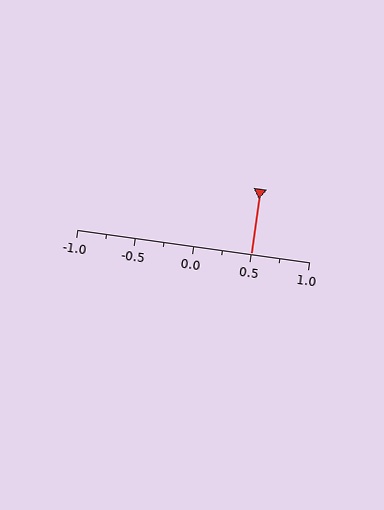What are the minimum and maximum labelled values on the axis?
The axis runs from -1.0 to 1.0.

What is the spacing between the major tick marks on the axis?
The major ticks are spaced 0.5 apart.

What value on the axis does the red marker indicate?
The marker indicates approximately 0.5.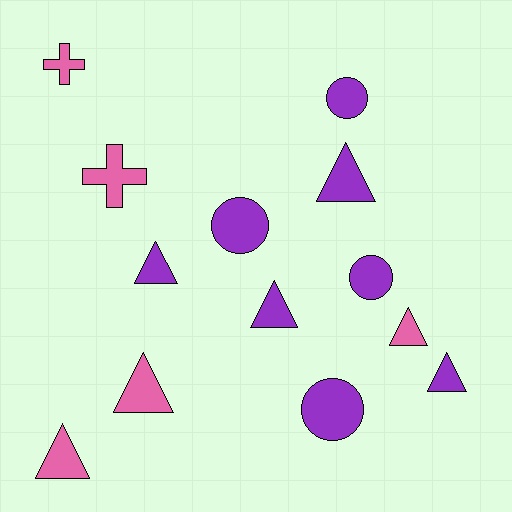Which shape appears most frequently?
Triangle, with 7 objects.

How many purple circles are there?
There are 4 purple circles.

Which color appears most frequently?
Purple, with 8 objects.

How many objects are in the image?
There are 13 objects.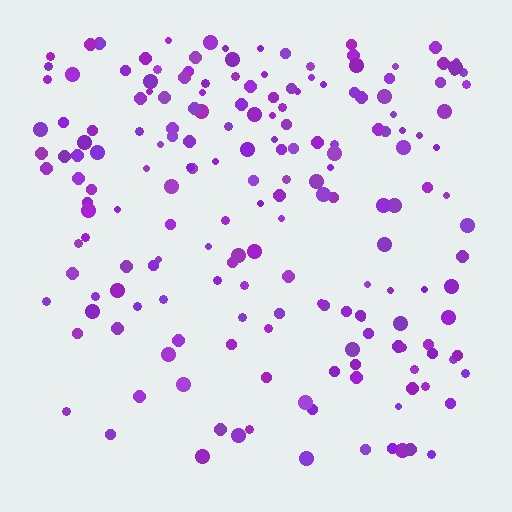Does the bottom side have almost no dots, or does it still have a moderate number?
Still a moderate number, just noticeably fewer than the top.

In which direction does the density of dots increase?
From bottom to top, with the top side densest.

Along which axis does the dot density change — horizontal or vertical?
Vertical.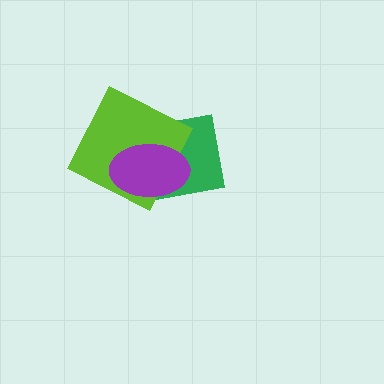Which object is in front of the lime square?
The purple ellipse is in front of the lime square.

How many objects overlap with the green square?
2 objects overlap with the green square.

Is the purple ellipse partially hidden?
No, no other shape covers it.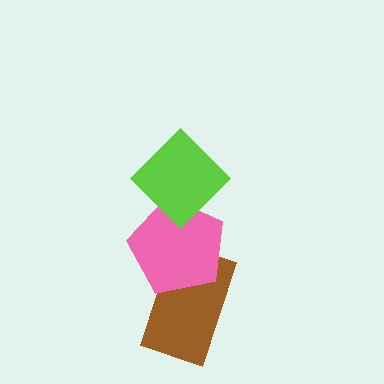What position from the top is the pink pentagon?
The pink pentagon is 2nd from the top.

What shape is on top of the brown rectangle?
The pink pentagon is on top of the brown rectangle.